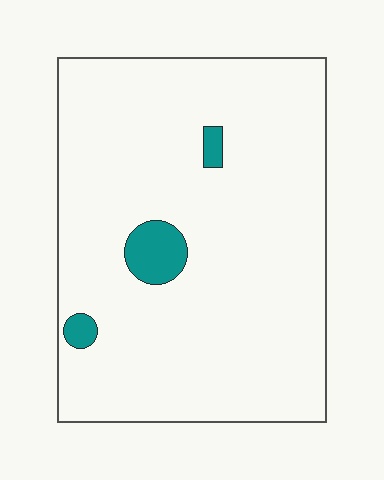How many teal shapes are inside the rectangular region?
3.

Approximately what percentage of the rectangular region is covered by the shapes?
Approximately 5%.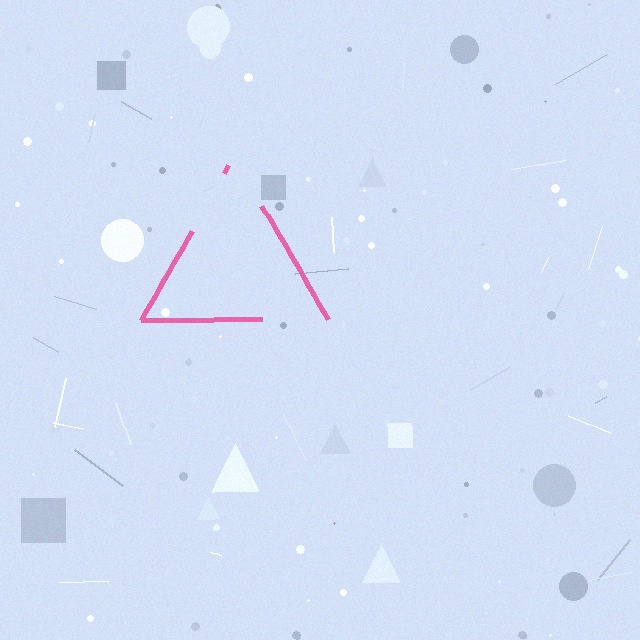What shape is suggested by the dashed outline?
The dashed outline suggests a triangle.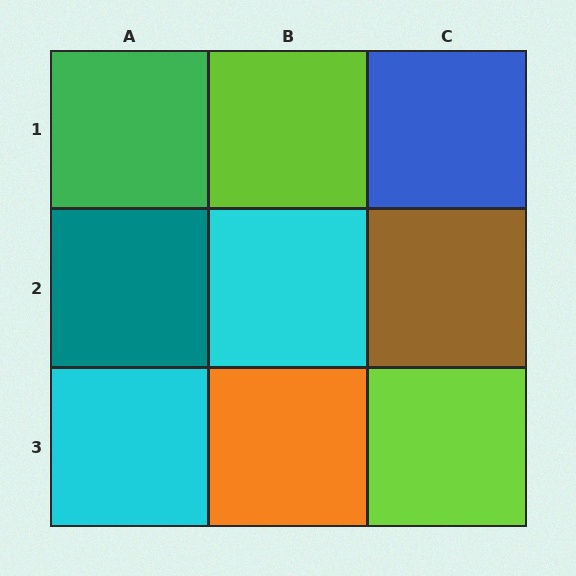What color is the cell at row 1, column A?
Green.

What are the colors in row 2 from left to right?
Teal, cyan, brown.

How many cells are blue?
1 cell is blue.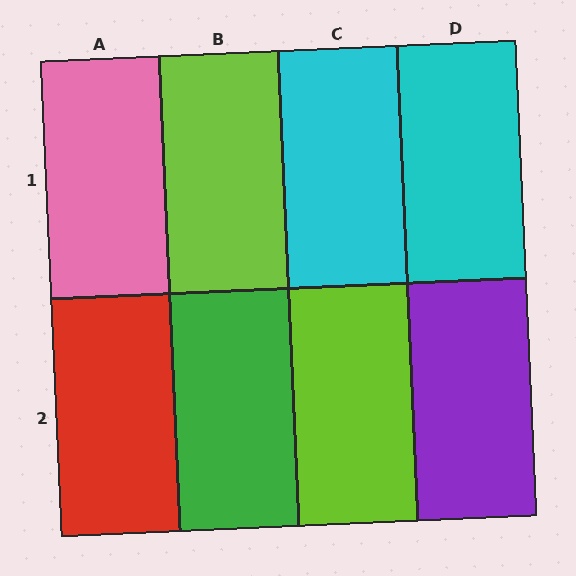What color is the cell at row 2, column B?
Green.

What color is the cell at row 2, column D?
Purple.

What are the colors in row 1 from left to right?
Pink, lime, cyan, cyan.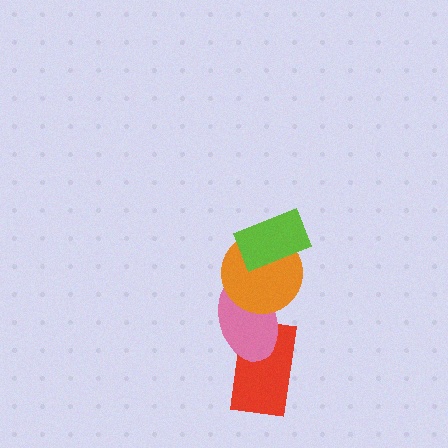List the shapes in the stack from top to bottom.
From top to bottom: the lime rectangle, the orange circle, the pink ellipse, the red rectangle.